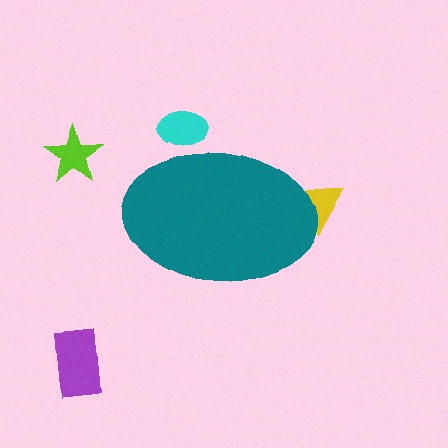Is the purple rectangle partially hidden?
No, the purple rectangle is fully visible.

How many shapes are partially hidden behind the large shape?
2 shapes are partially hidden.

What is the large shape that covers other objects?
A teal ellipse.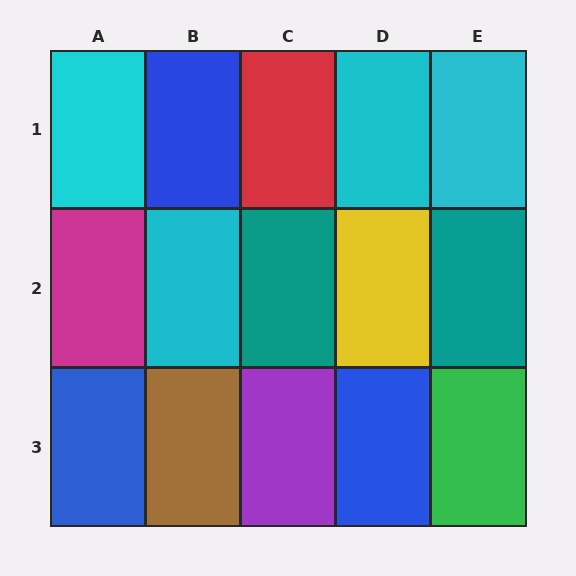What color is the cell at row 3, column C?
Purple.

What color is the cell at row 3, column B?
Brown.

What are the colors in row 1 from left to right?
Cyan, blue, red, cyan, cyan.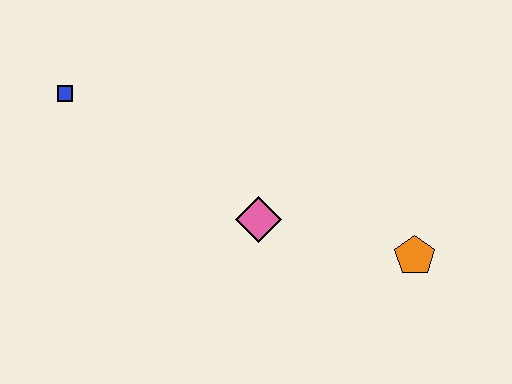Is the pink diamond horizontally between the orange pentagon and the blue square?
Yes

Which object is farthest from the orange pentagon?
The blue square is farthest from the orange pentagon.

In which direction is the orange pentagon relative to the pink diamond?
The orange pentagon is to the right of the pink diamond.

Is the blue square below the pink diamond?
No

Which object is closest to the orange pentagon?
The pink diamond is closest to the orange pentagon.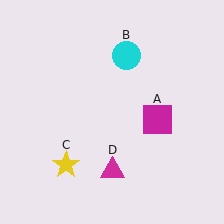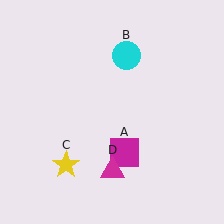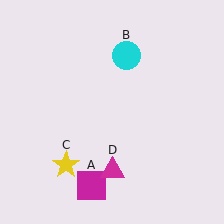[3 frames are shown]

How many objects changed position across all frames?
1 object changed position: magenta square (object A).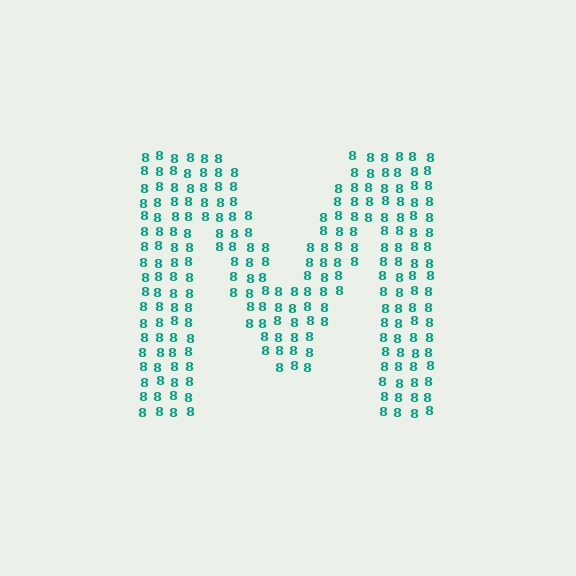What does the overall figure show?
The overall figure shows the letter M.